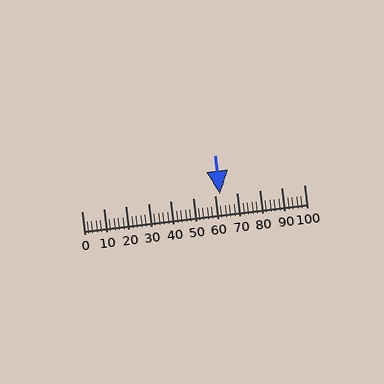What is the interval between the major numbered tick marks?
The major tick marks are spaced 10 units apart.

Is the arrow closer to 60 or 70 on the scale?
The arrow is closer to 60.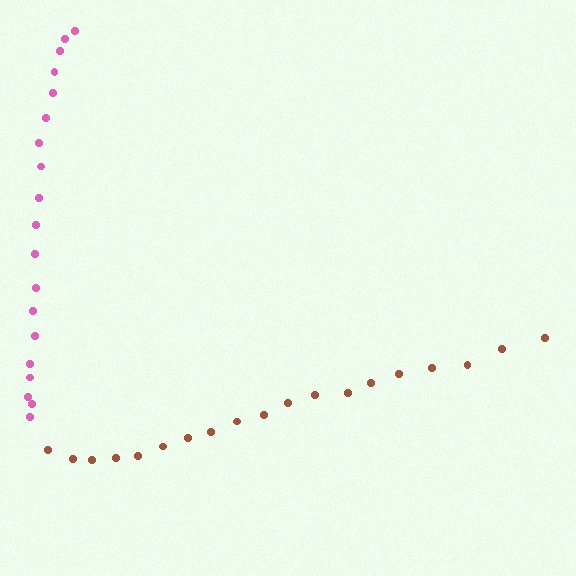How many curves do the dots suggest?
There are 2 distinct paths.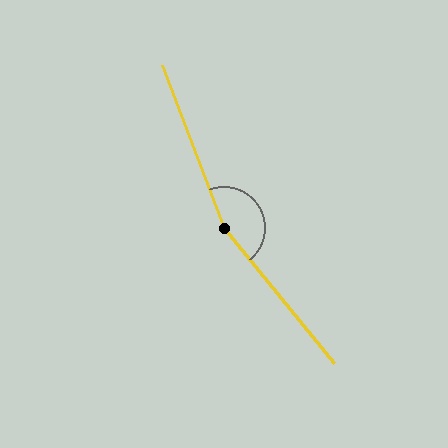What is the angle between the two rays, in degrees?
Approximately 161 degrees.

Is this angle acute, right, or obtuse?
It is obtuse.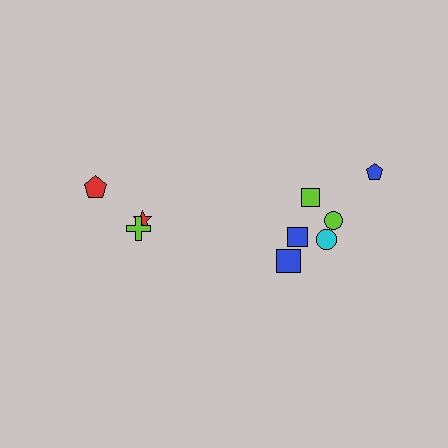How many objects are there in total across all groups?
There are 9 objects.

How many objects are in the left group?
There are 3 objects.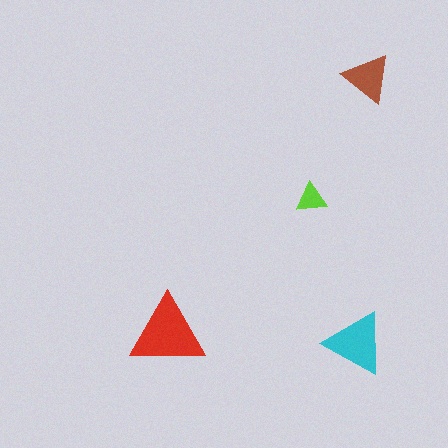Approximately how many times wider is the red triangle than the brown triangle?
About 1.5 times wider.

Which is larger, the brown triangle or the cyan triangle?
The cyan one.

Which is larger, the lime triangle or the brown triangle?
The brown one.